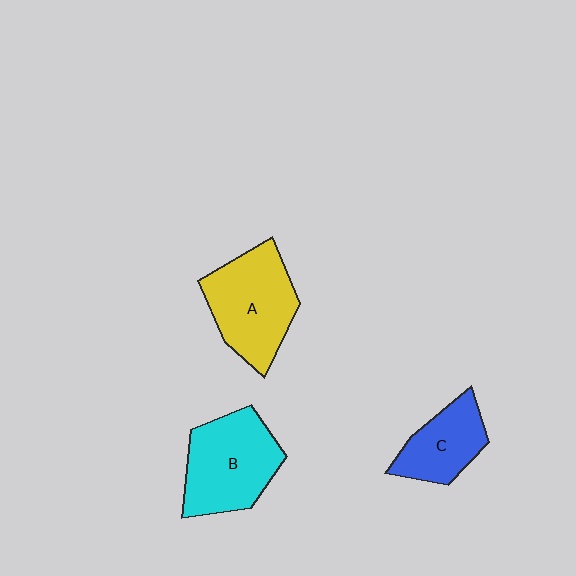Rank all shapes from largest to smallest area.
From largest to smallest: A (yellow), B (cyan), C (blue).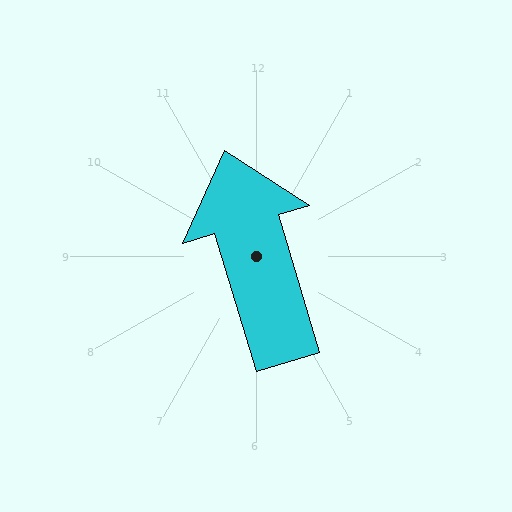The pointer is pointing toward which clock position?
Roughly 11 o'clock.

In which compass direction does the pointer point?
North.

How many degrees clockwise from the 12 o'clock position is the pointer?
Approximately 343 degrees.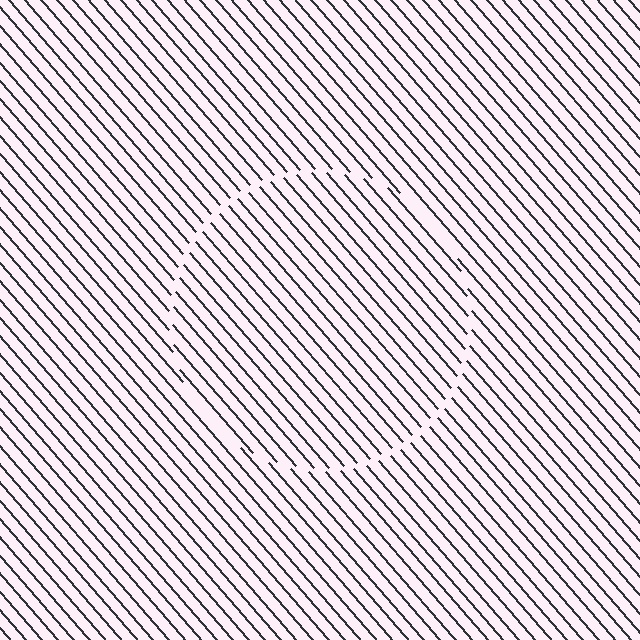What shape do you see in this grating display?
An illusory circle. The interior of the shape contains the same grating, shifted by half a period — the contour is defined by the phase discontinuity where line-ends from the inner and outer gratings abut.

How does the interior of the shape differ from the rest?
The interior of the shape contains the same grating, shifted by half a period — the contour is defined by the phase discontinuity where line-ends from the inner and outer gratings abut.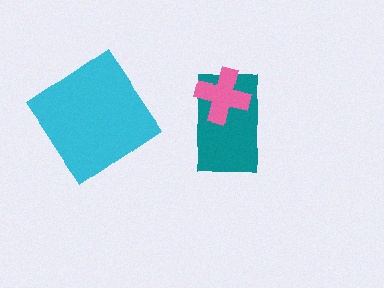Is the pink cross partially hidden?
No, no other shape covers it.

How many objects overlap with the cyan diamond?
0 objects overlap with the cyan diamond.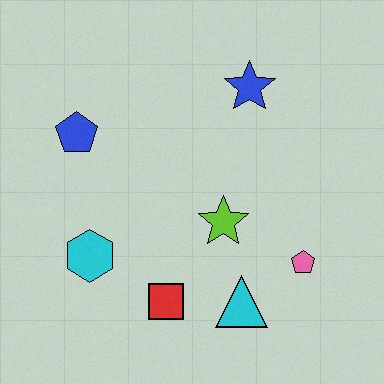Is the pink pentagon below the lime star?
Yes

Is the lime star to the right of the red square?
Yes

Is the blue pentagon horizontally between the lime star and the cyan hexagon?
No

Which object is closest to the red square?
The cyan triangle is closest to the red square.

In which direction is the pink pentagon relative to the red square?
The pink pentagon is to the right of the red square.